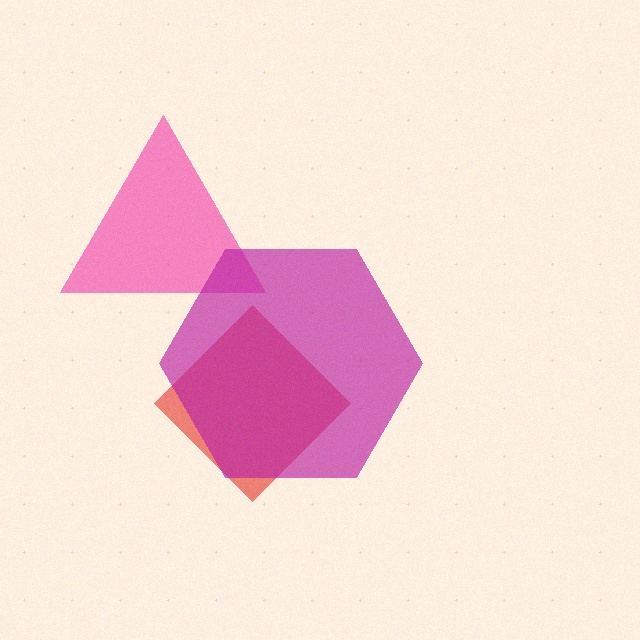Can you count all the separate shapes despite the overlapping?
Yes, there are 3 separate shapes.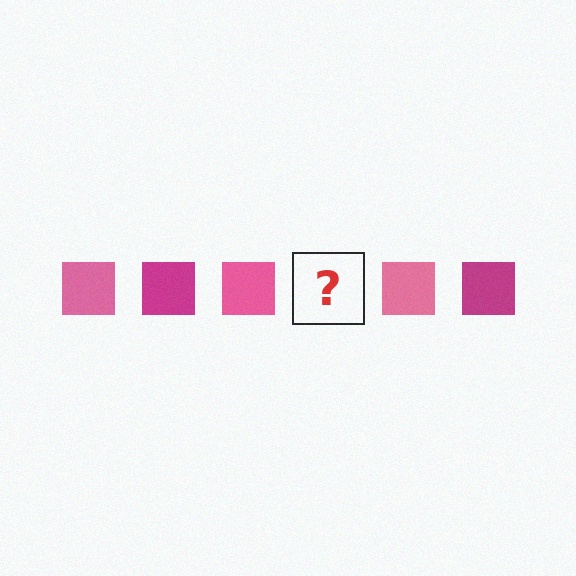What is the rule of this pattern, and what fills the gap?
The rule is that the pattern cycles through pink, magenta squares. The gap should be filled with a magenta square.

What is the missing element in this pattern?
The missing element is a magenta square.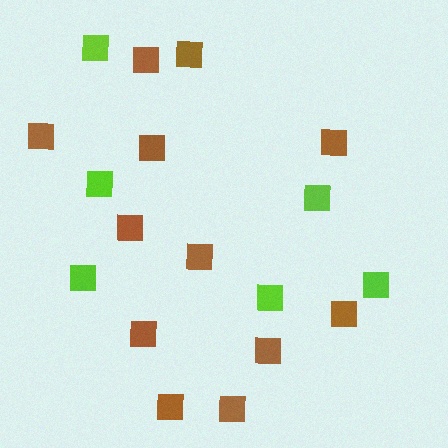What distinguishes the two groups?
There are 2 groups: one group of brown squares (12) and one group of lime squares (6).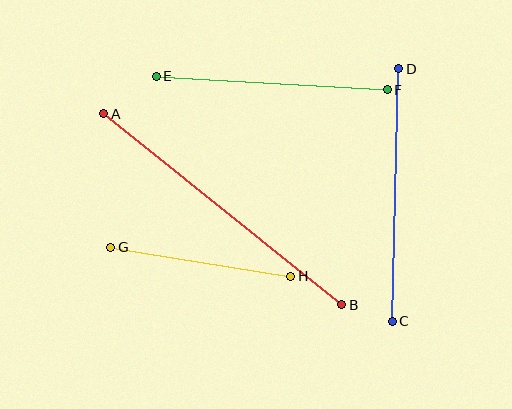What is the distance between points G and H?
The distance is approximately 182 pixels.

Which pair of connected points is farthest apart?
Points A and B are farthest apart.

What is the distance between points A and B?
The distance is approximately 305 pixels.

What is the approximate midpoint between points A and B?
The midpoint is at approximately (223, 209) pixels.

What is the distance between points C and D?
The distance is approximately 253 pixels.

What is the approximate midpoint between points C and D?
The midpoint is at approximately (395, 195) pixels.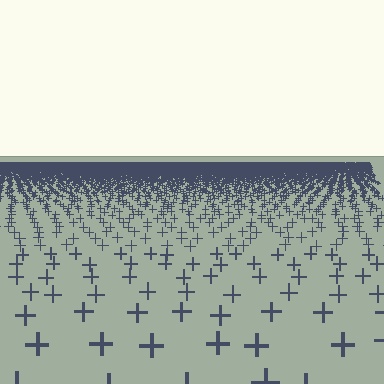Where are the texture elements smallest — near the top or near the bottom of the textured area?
Near the top.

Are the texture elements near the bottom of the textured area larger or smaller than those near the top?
Larger. Near the bottom, elements are closer to the viewer and appear at a bigger on-screen size.